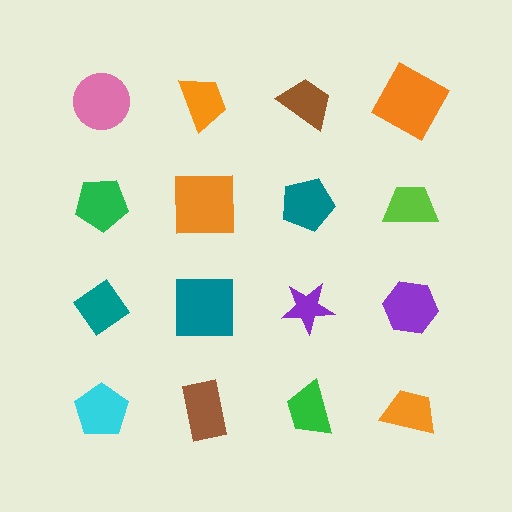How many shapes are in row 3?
4 shapes.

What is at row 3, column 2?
A teal square.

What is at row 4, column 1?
A cyan pentagon.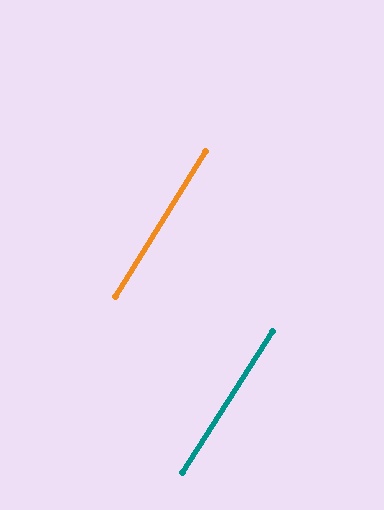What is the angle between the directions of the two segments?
Approximately 1 degree.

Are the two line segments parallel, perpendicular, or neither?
Parallel — their directions differ by only 0.7°.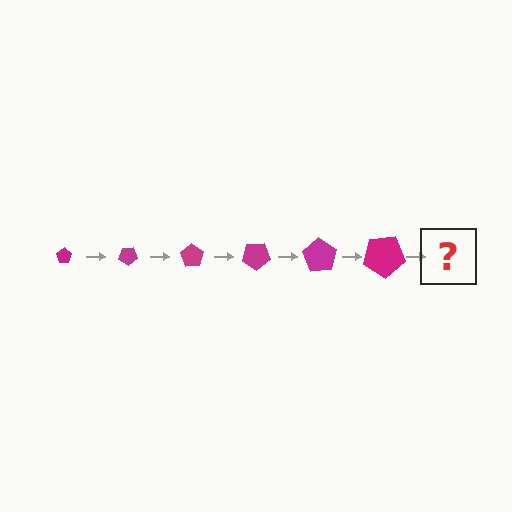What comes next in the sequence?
The next element should be a pentagon, larger than the previous one and rotated 210 degrees from the start.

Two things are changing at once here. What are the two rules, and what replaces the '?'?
The two rules are that the pentagon grows larger each step and it rotates 35 degrees each step. The '?' should be a pentagon, larger than the previous one and rotated 210 degrees from the start.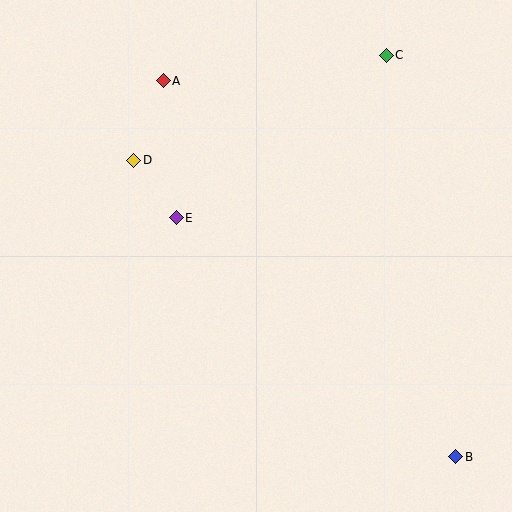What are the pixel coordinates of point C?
Point C is at (386, 55).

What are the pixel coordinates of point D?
Point D is at (134, 160).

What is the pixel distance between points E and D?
The distance between E and D is 72 pixels.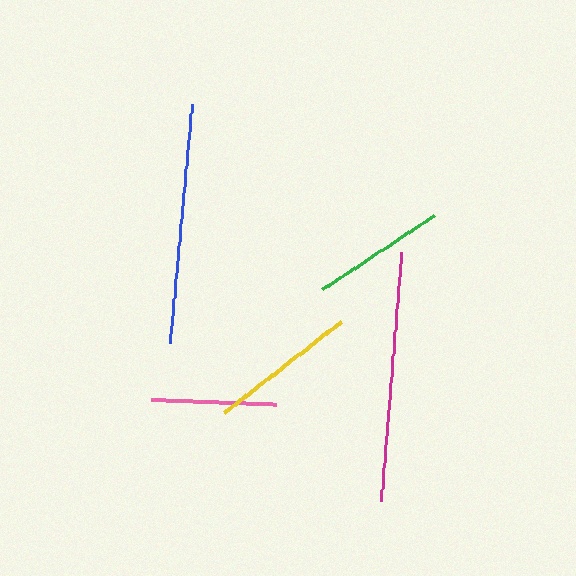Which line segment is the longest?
The magenta line is the longest at approximately 249 pixels.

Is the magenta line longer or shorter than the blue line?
The magenta line is longer than the blue line.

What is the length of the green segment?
The green segment is approximately 134 pixels long.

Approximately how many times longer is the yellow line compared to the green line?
The yellow line is approximately 1.1 times the length of the green line.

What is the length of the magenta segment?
The magenta segment is approximately 249 pixels long.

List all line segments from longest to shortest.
From longest to shortest: magenta, blue, yellow, green, pink.